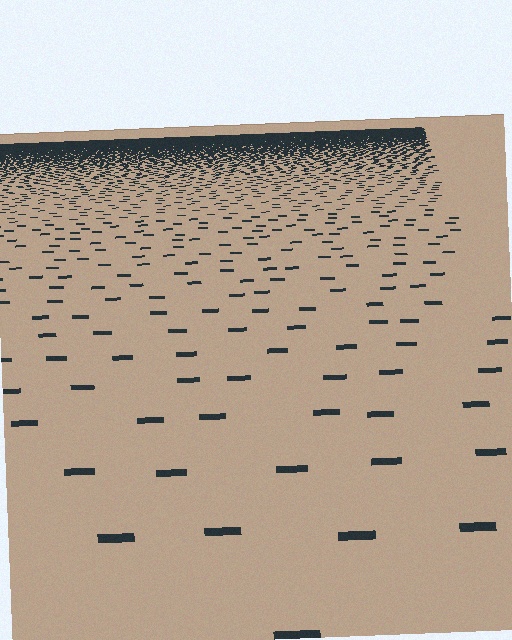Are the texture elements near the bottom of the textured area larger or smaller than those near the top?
Larger. Near the bottom, elements are closer to the viewer and appear at a bigger on-screen size.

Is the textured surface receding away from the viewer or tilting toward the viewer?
The surface is receding away from the viewer. Texture elements get smaller and denser toward the top.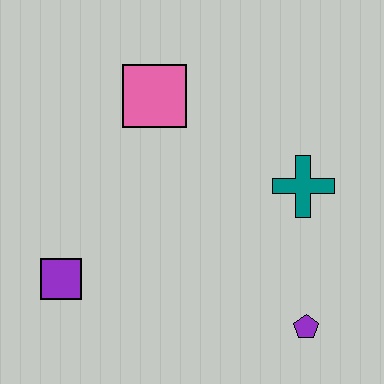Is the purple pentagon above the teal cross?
No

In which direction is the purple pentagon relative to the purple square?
The purple pentagon is to the right of the purple square.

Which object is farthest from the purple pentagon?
The pink square is farthest from the purple pentagon.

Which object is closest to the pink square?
The teal cross is closest to the pink square.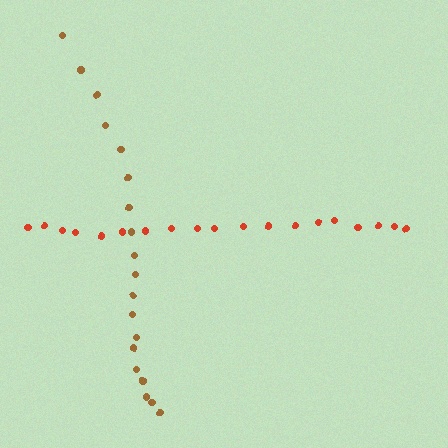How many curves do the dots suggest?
There are 2 distinct paths.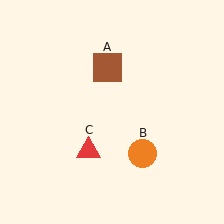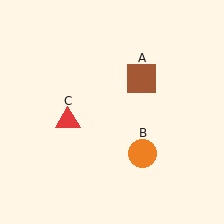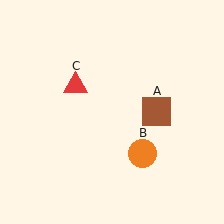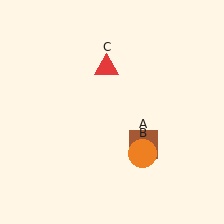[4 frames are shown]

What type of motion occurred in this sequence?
The brown square (object A), red triangle (object C) rotated clockwise around the center of the scene.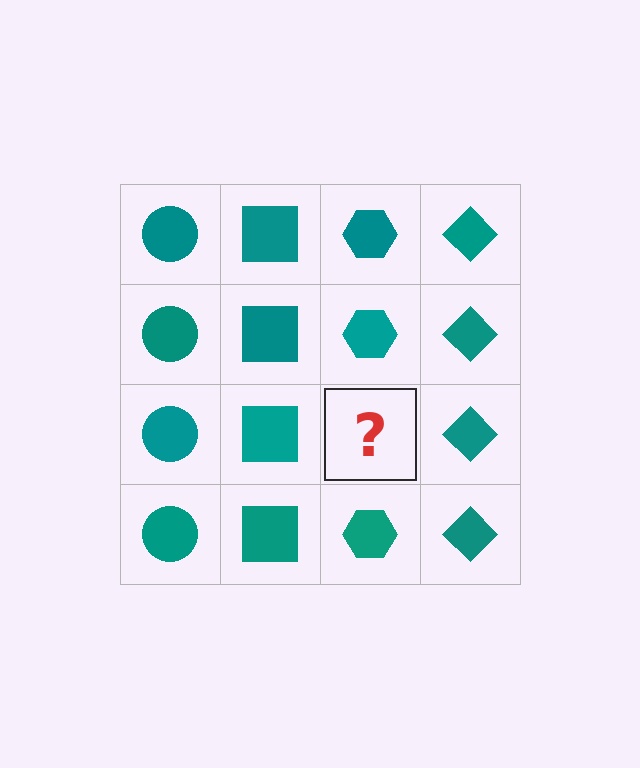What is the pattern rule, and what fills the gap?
The rule is that each column has a consistent shape. The gap should be filled with a teal hexagon.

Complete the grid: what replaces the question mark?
The question mark should be replaced with a teal hexagon.